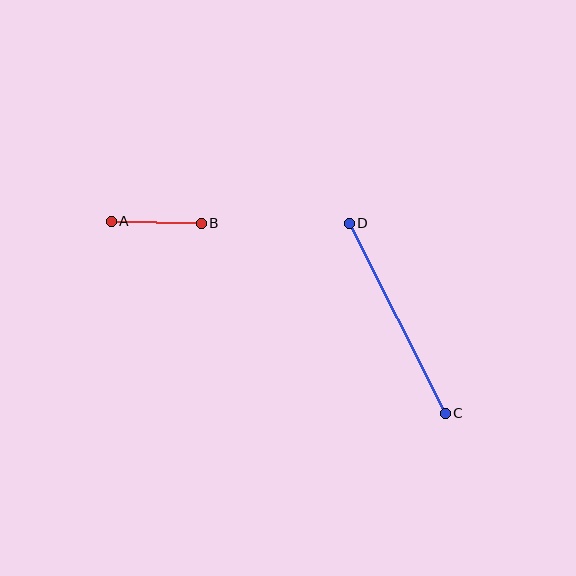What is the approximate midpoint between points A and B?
The midpoint is at approximately (156, 222) pixels.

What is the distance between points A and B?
The distance is approximately 90 pixels.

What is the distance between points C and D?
The distance is approximately 213 pixels.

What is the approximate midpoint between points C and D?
The midpoint is at approximately (397, 318) pixels.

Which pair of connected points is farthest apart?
Points C and D are farthest apart.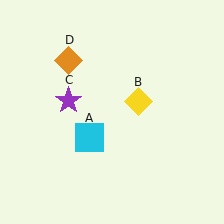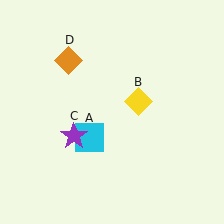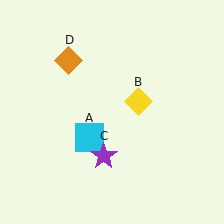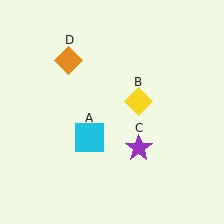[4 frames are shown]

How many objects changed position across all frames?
1 object changed position: purple star (object C).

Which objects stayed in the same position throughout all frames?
Cyan square (object A) and yellow diamond (object B) and orange diamond (object D) remained stationary.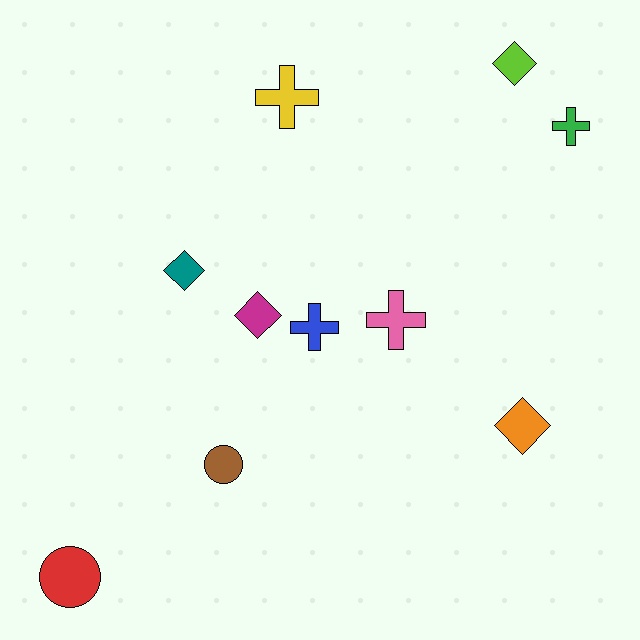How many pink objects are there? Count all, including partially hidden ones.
There is 1 pink object.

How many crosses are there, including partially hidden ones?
There are 4 crosses.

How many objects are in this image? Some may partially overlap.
There are 10 objects.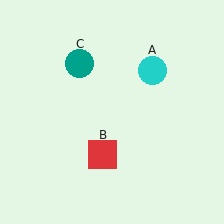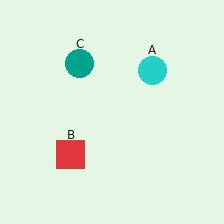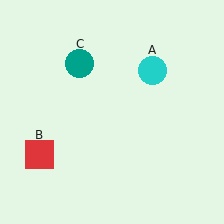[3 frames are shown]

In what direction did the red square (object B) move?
The red square (object B) moved left.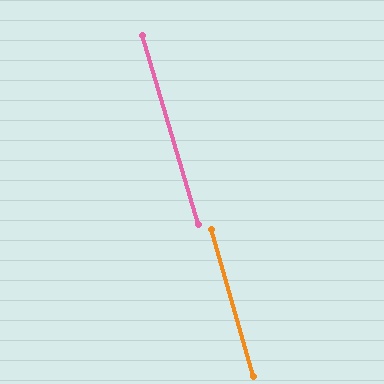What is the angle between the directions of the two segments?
Approximately 0 degrees.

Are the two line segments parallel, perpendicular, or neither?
Parallel — their directions differ by only 0.5°.